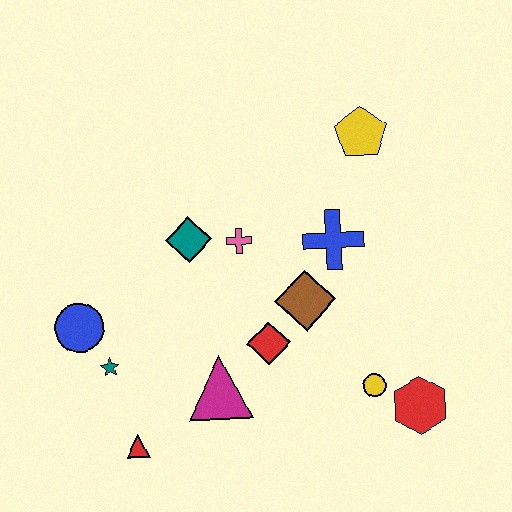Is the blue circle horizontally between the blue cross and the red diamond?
No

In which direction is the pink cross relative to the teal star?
The pink cross is to the right of the teal star.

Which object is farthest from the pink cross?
The red hexagon is farthest from the pink cross.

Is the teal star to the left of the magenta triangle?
Yes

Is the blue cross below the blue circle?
No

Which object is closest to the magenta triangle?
The red diamond is closest to the magenta triangle.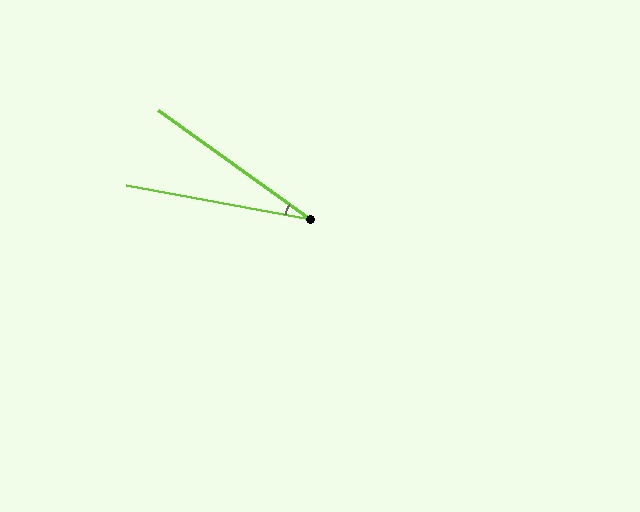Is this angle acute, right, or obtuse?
It is acute.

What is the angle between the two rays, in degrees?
Approximately 25 degrees.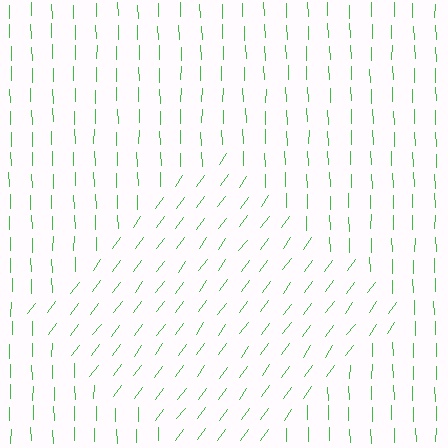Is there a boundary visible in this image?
Yes, there is a texture boundary formed by a change in line orientation.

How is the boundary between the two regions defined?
The boundary is defined purely by a change in line orientation (approximately 37 degrees difference). All lines are the same color and thickness.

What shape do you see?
I see a diamond.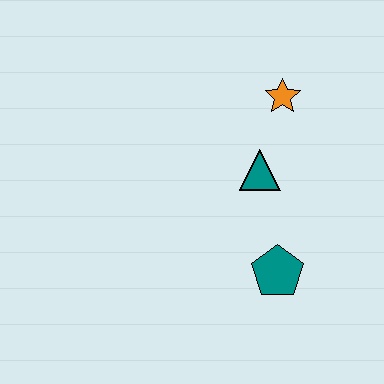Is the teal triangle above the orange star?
No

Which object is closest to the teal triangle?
The orange star is closest to the teal triangle.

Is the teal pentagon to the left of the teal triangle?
No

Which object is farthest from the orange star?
The teal pentagon is farthest from the orange star.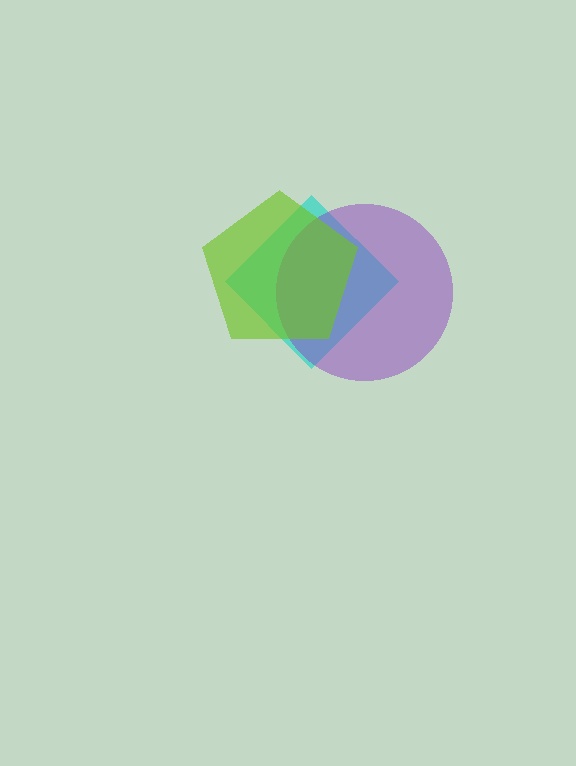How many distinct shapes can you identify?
There are 3 distinct shapes: a cyan diamond, a purple circle, a lime pentagon.